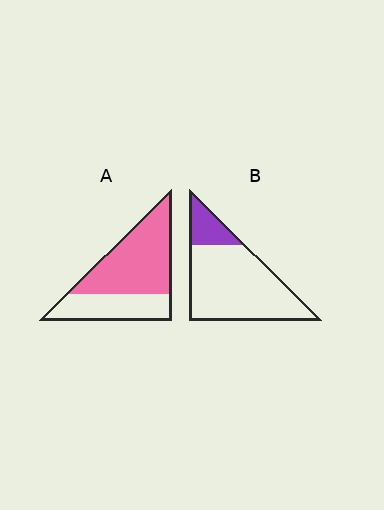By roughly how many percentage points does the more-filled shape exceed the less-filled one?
By roughly 45 percentage points (A over B).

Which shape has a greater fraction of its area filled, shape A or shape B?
Shape A.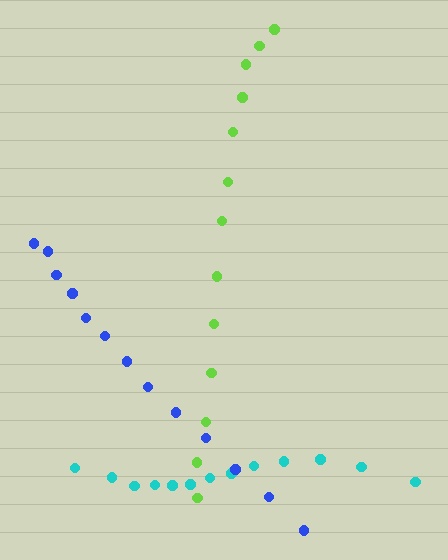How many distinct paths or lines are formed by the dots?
There are 3 distinct paths.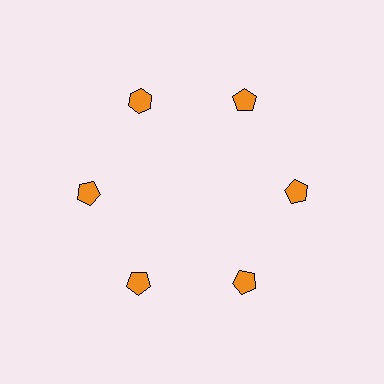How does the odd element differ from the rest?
It has a different shape: hexagon instead of pentagon.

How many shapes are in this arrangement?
There are 6 shapes arranged in a ring pattern.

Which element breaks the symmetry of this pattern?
The orange hexagon at roughly the 11 o'clock position breaks the symmetry. All other shapes are orange pentagons.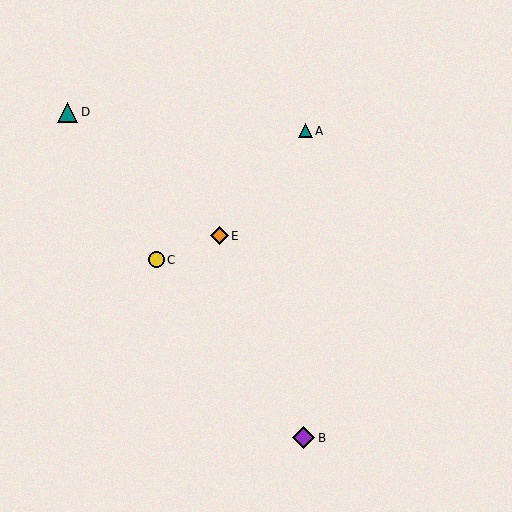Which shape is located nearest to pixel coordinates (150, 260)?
The yellow circle (labeled C) at (156, 260) is nearest to that location.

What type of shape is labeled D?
Shape D is a teal triangle.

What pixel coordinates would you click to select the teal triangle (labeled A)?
Click at (306, 131) to select the teal triangle A.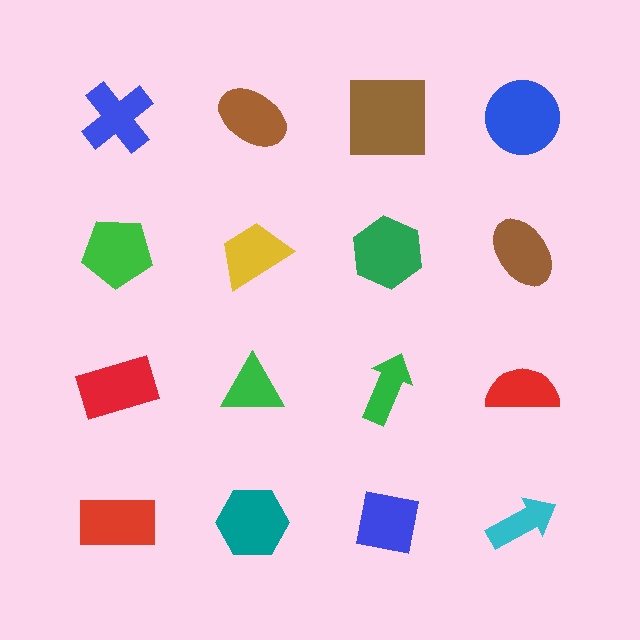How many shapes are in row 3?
4 shapes.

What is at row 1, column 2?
A brown ellipse.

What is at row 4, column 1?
A red rectangle.